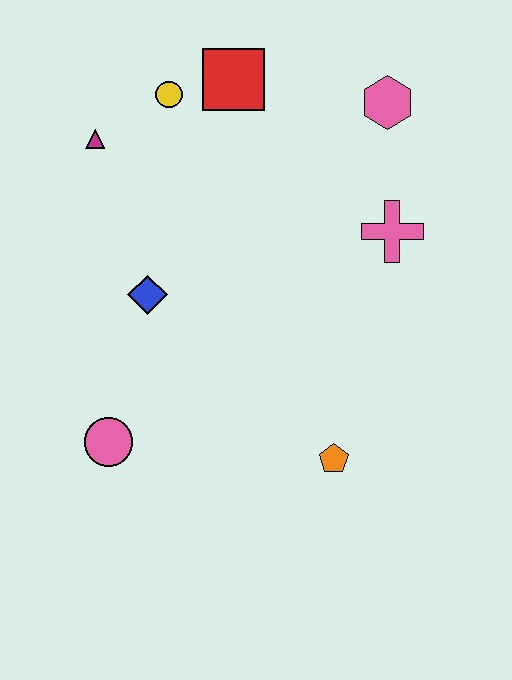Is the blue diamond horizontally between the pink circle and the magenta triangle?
No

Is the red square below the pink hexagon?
No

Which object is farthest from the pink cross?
The pink circle is farthest from the pink cross.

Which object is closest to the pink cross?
The pink hexagon is closest to the pink cross.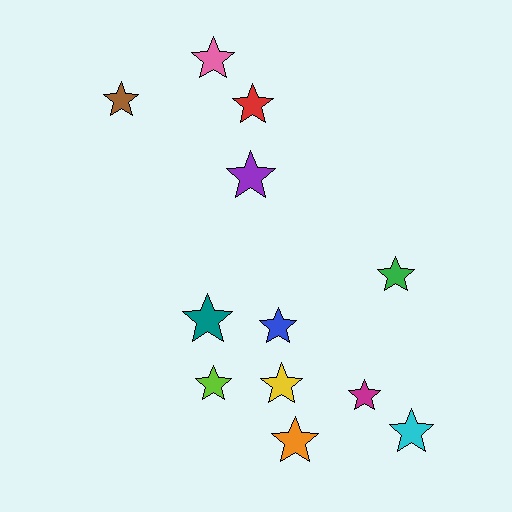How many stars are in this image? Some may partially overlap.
There are 12 stars.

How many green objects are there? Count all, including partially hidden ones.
There is 1 green object.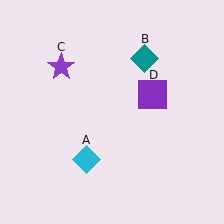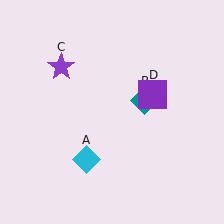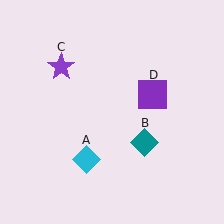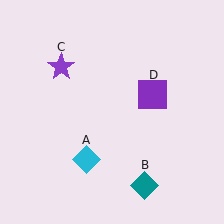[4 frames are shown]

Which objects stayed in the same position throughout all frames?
Cyan diamond (object A) and purple star (object C) and purple square (object D) remained stationary.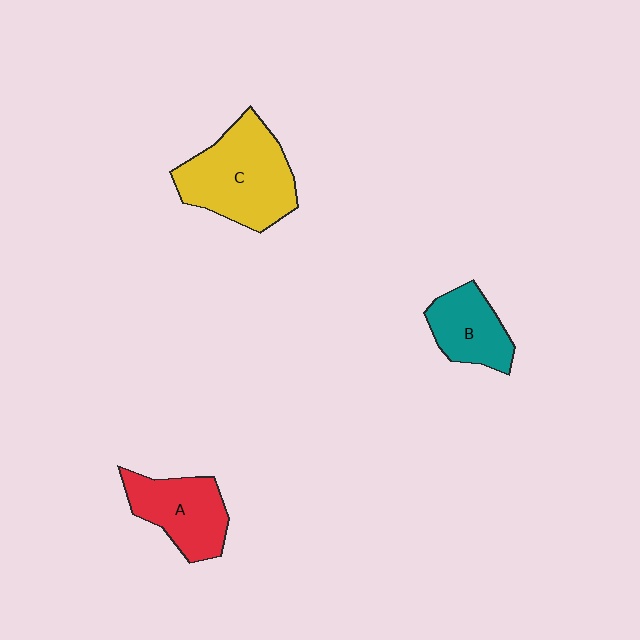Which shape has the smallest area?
Shape B (teal).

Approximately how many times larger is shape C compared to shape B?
Approximately 1.8 times.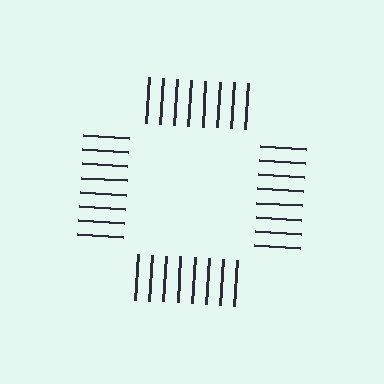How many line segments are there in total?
32 — 8 along each of the 4 edges.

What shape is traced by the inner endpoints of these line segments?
An illusory square — the line segments terminate on its edges but no continuous stroke is drawn.